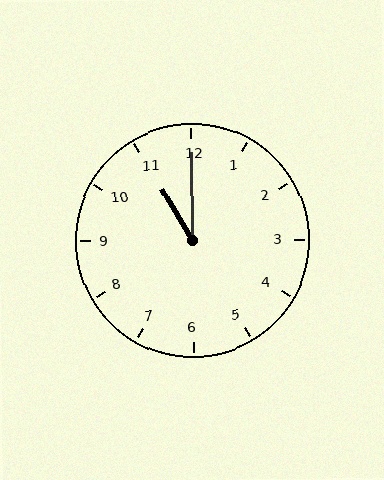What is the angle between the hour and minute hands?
Approximately 30 degrees.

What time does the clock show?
11:00.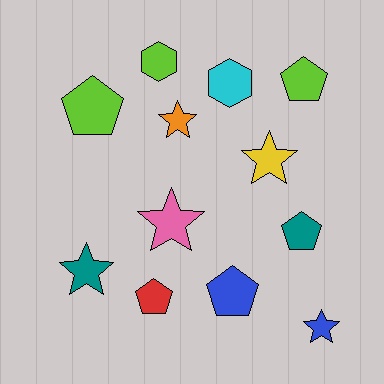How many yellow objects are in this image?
There is 1 yellow object.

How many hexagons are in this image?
There are 2 hexagons.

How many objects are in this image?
There are 12 objects.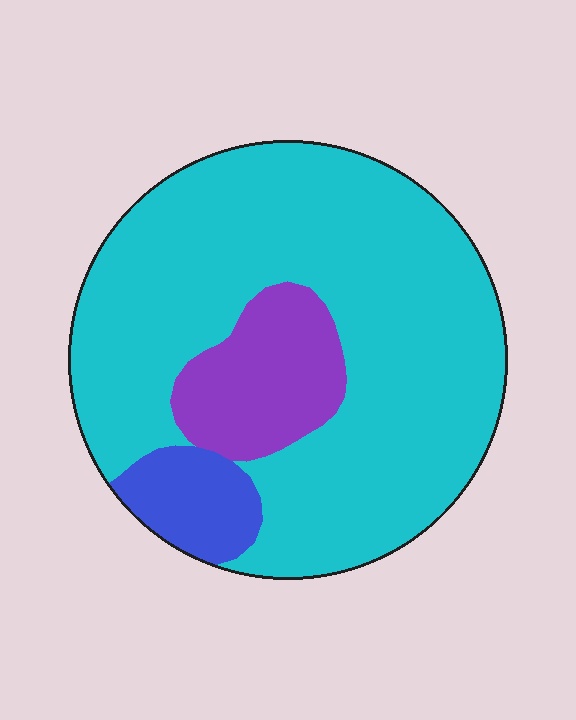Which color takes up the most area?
Cyan, at roughly 80%.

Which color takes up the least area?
Blue, at roughly 10%.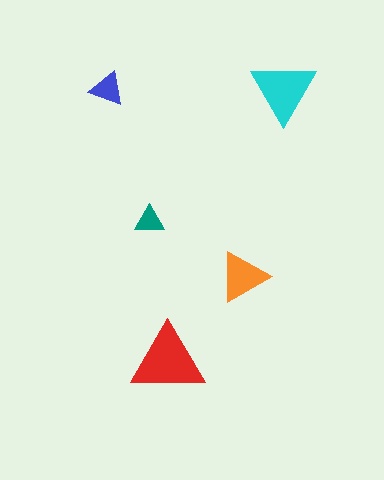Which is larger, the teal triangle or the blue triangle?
The blue one.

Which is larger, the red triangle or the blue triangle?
The red one.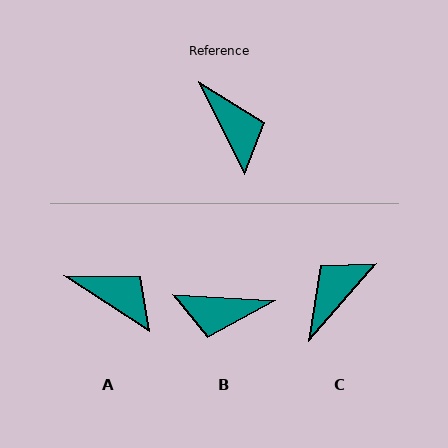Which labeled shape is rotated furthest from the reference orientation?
B, about 120 degrees away.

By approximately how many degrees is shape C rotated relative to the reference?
Approximately 113 degrees counter-clockwise.